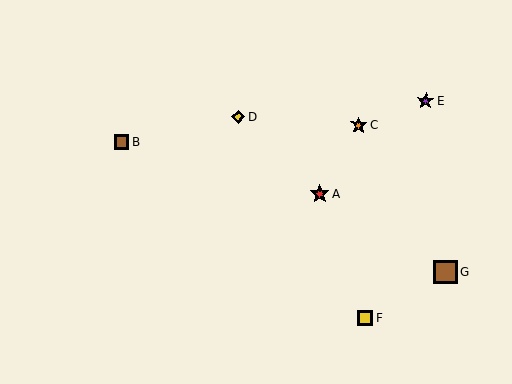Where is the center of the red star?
The center of the red star is at (320, 194).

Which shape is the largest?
The brown square (labeled G) is the largest.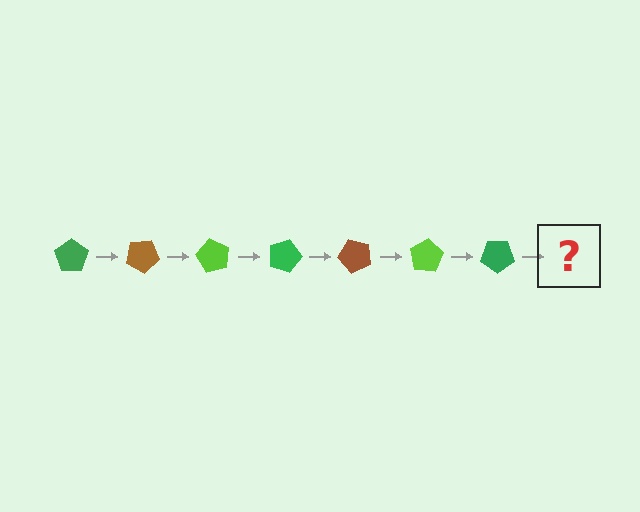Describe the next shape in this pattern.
It should be a brown pentagon, rotated 210 degrees from the start.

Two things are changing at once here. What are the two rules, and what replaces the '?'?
The two rules are that it rotates 30 degrees each step and the color cycles through green, brown, and lime. The '?' should be a brown pentagon, rotated 210 degrees from the start.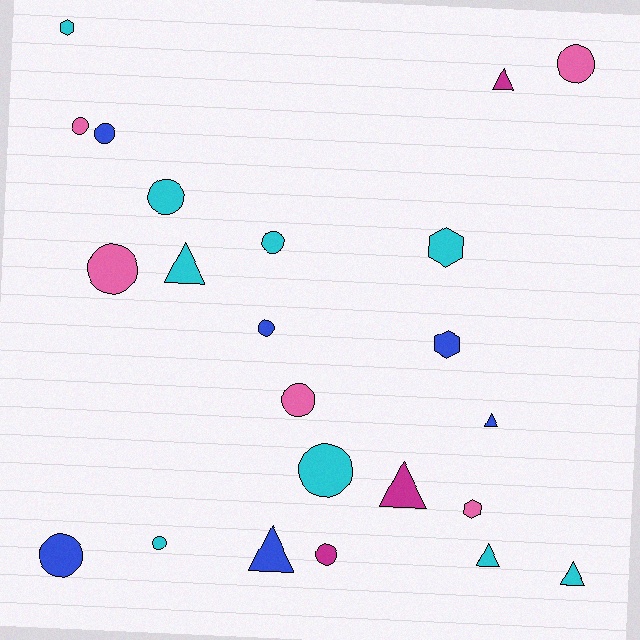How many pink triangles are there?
There are no pink triangles.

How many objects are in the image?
There are 23 objects.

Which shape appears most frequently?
Circle, with 12 objects.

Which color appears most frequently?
Cyan, with 9 objects.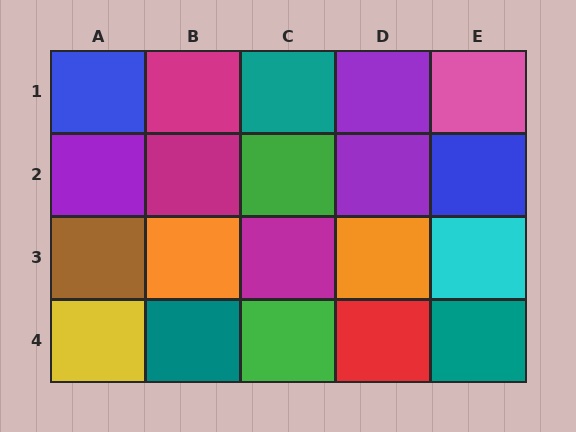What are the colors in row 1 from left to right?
Blue, magenta, teal, purple, pink.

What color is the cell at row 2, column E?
Blue.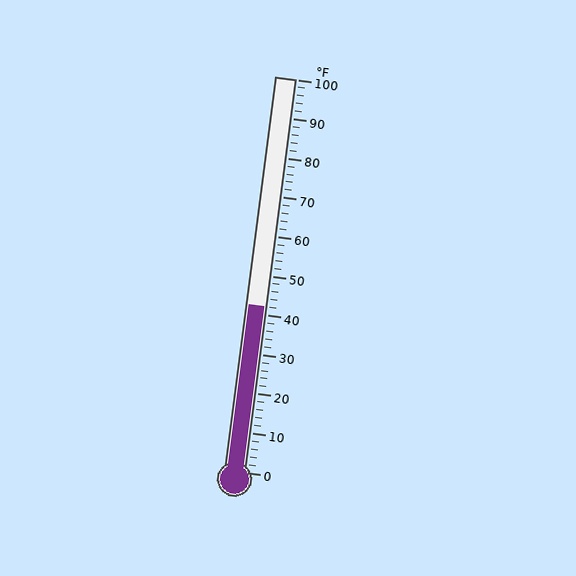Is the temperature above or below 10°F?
The temperature is above 10°F.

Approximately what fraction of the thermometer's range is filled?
The thermometer is filled to approximately 40% of its range.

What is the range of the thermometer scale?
The thermometer scale ranges from 0°F to 100°F.